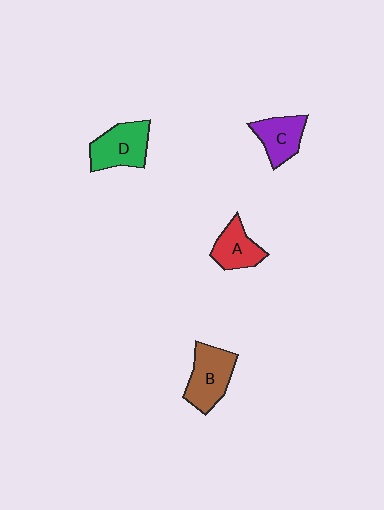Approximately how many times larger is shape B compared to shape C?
Approximately 1.3 times.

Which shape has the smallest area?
Shape A (red).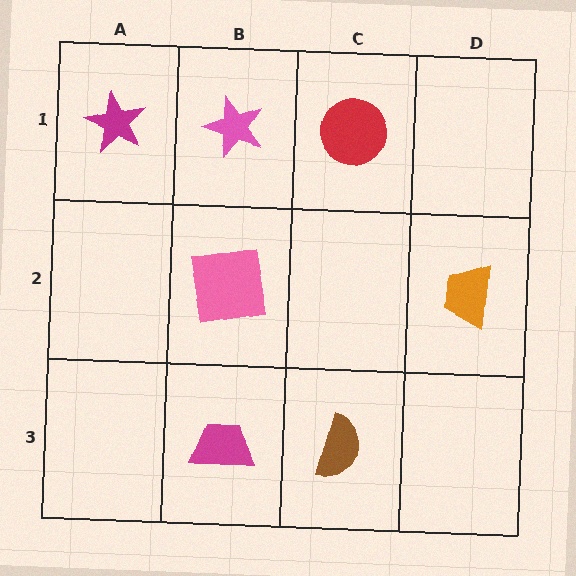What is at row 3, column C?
A brown semicircle.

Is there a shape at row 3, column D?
No, that cell is empty.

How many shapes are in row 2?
2 shapes.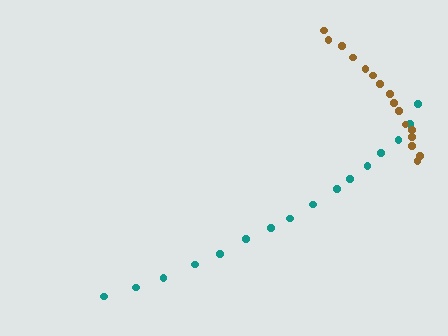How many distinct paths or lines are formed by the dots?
There are 2 distinct paths.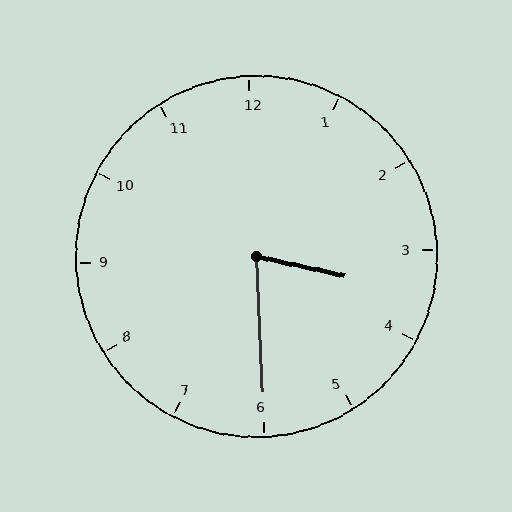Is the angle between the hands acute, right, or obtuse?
It is acute.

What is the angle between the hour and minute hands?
Approximately 75 degrees.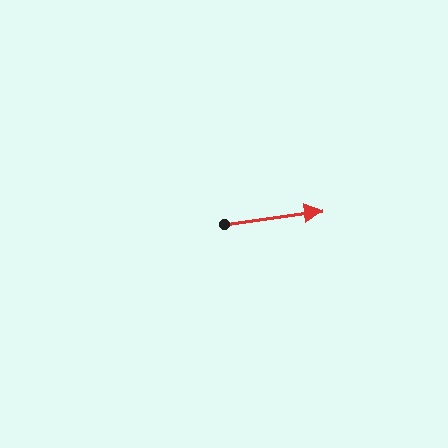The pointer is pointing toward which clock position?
Roughly 3 o'clock.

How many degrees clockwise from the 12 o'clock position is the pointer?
Approximately 82 degrees.